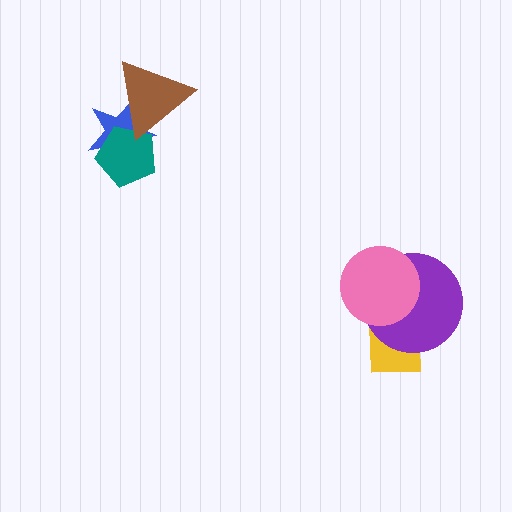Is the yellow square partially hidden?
Yes, it is partially covered by another shape.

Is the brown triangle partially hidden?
No, no other shape covers it.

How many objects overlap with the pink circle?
2 objects overlap with the pink circle.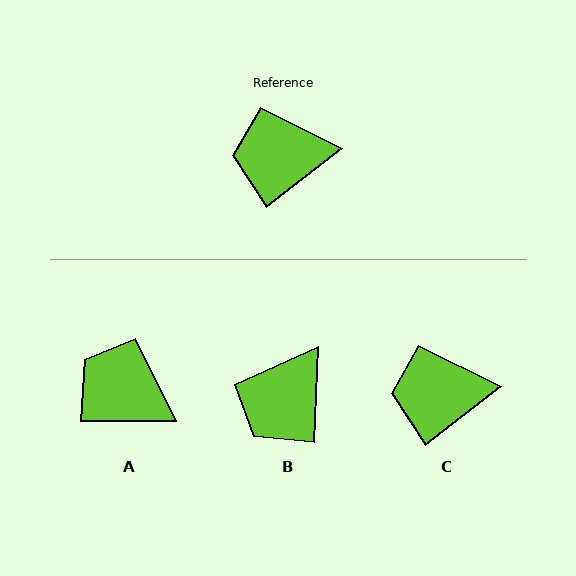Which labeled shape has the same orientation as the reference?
C.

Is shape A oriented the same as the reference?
No, it is off by about 38 degrees.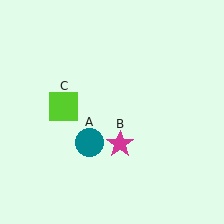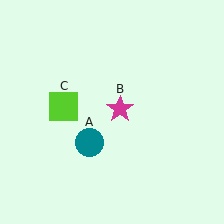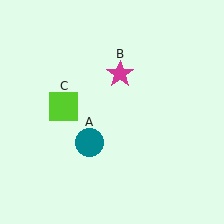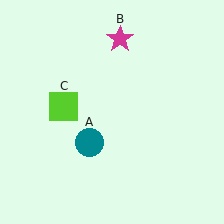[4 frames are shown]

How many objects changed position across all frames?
1 object changed position: magenta star (object B).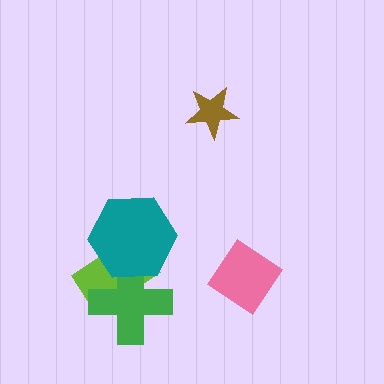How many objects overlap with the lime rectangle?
2 objects overlap with the lime rectangle.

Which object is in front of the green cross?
The teal hexagon is in front of the green cross.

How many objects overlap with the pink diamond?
0 objects overlap with the pink diamond.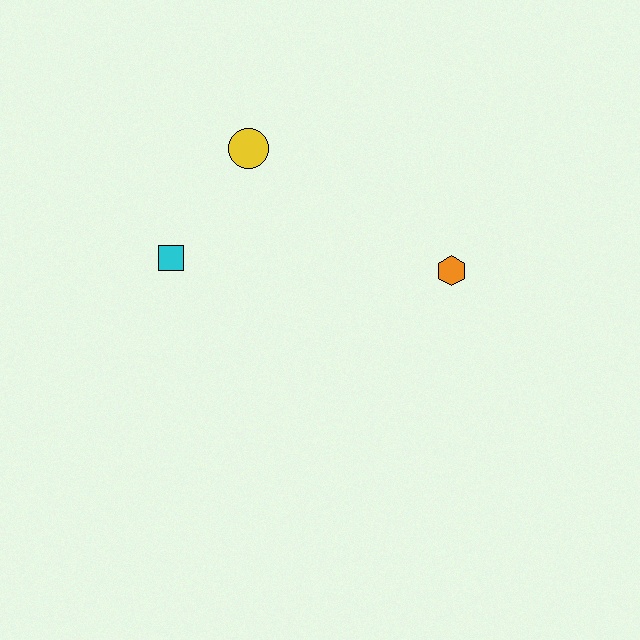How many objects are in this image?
There are 3 objects.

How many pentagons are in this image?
There are no pentagons.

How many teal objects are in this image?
There are no teal objects.